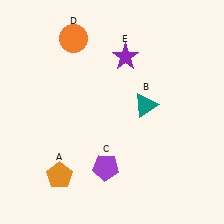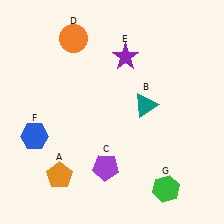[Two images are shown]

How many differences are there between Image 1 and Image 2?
There are 2 differences between the two images.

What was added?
A blue hexagon (F), a green hexagon (G) were added in Image 2.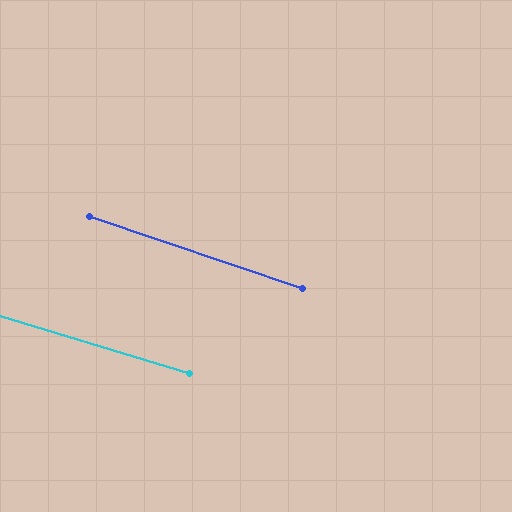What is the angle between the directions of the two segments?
Approximately 2 degrees.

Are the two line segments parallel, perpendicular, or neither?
Parallel — their directions differ by only 1.9°.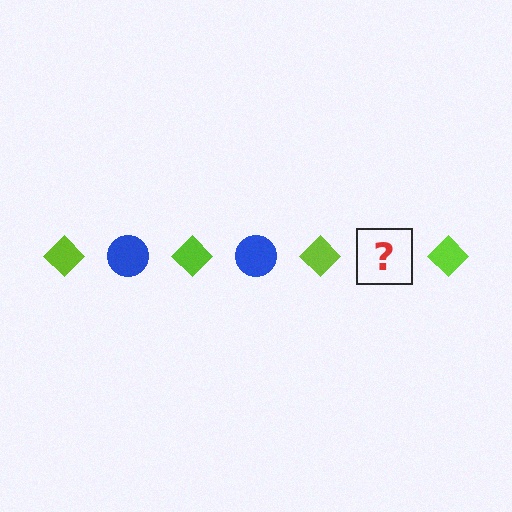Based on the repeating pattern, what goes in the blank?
The blank should be a blue circle.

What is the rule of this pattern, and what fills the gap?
The rule is that the pattern alternates between lime diamond and blue circle. The gap should be filled with a blue circle.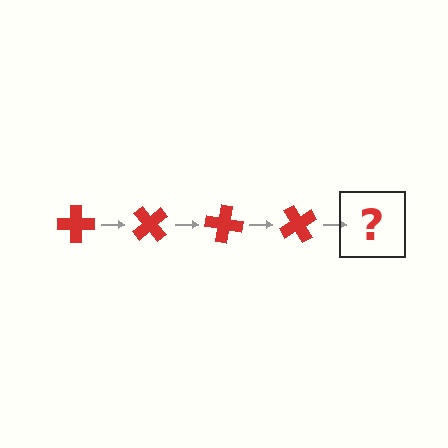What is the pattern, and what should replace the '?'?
The pattern is that the cross rotates 50 degrees each step. The '?' should be a red cross rotated 200 degrees.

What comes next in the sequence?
The next element should be a red cross rotated 200 degrees.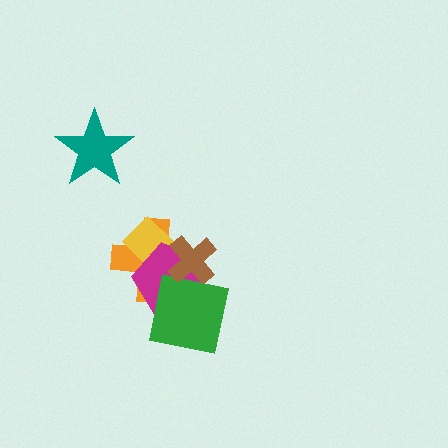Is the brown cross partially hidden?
No, no other shape covers it.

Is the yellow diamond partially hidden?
Yes, it is partially covered by another shape.